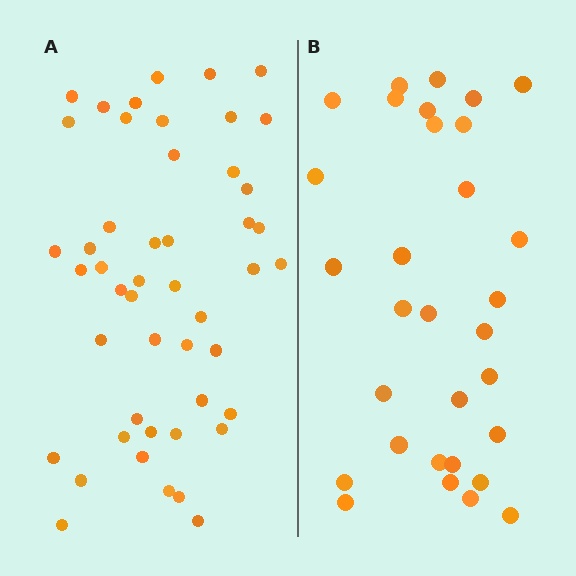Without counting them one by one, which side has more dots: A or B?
Region A (the left region) has more dots.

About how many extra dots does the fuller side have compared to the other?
Region A has approximately 15 more dots than region B.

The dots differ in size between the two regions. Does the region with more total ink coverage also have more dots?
No. Region B has more total ink coverage because its dots are larger, but region A actually contains more individual dots. Total area can be misleading — the number of items is what matters here.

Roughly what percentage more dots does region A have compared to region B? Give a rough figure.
About 55% more.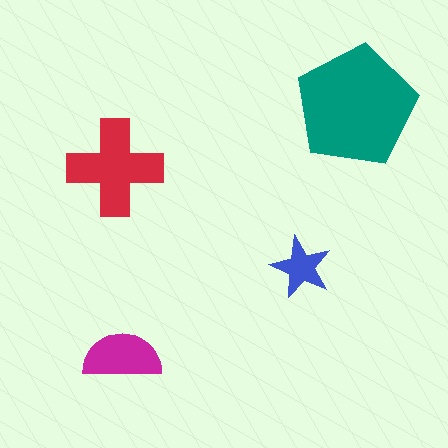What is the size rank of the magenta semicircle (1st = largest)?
3rd.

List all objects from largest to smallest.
The teal pentagon, the red cross, the magenta semicircle, the blue star.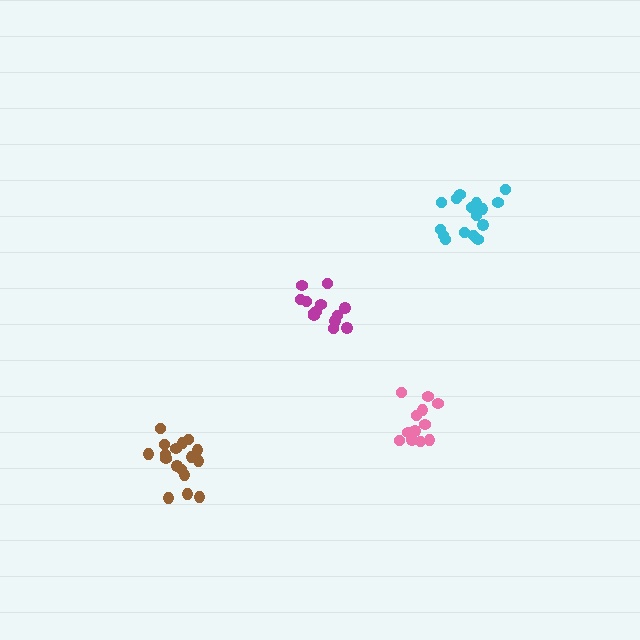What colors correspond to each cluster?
The clusters are colored: magenta, pink, brown, cyan.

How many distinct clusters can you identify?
There are 4 distinct clusters.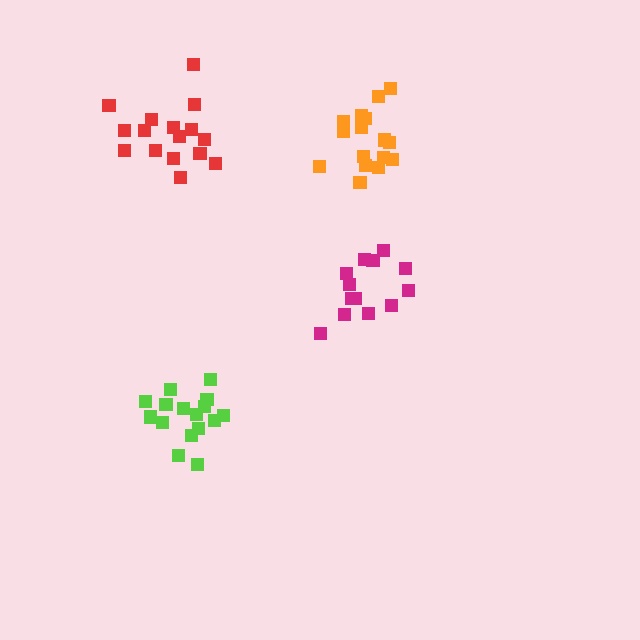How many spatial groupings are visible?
There are 4 spatial groupings.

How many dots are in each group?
Group 1: 16 dots, Group 2: 17 dots, Group 3: 16 dots, Group 4: 13 dots (62 total).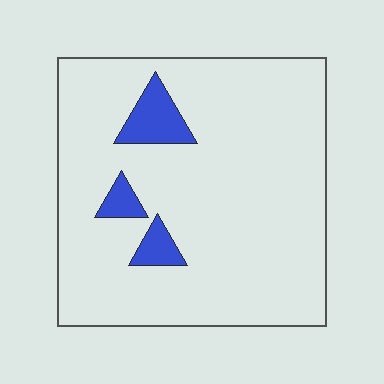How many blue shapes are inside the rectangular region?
3.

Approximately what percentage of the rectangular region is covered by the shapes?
Approximately 10%.